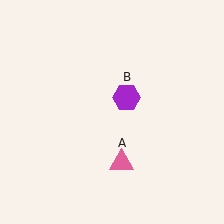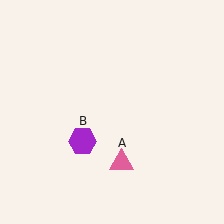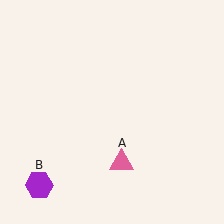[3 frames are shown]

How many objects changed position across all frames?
1 object changed position: purple hexagon (object B).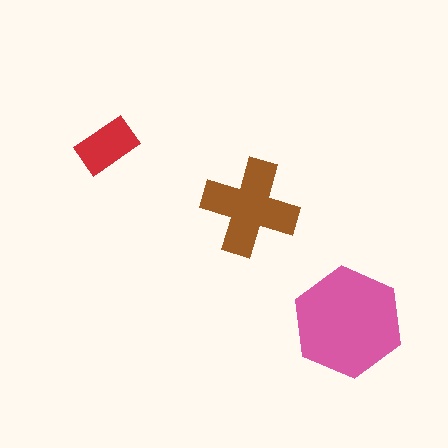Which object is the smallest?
The red rectangle.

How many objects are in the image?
There are 3 objects in the image.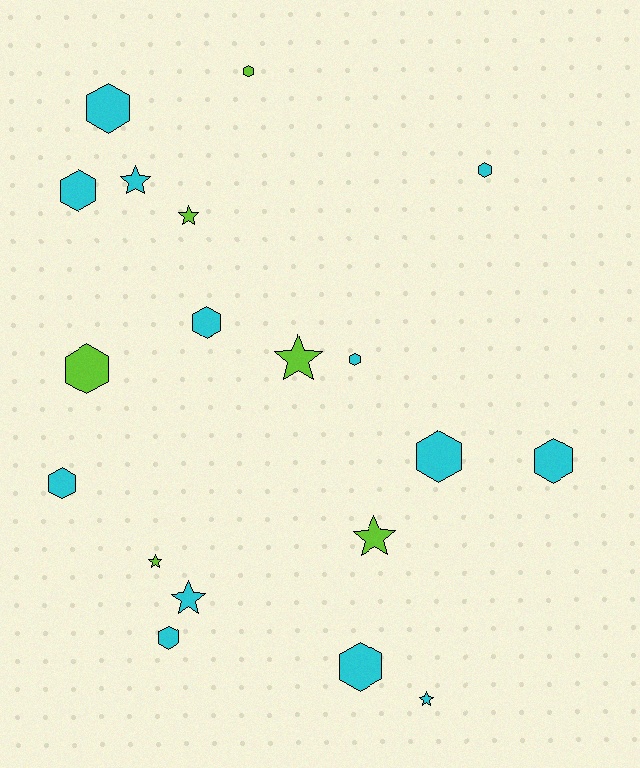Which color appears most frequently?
Cyan, with 13 objects.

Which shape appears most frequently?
Hexagon, with 12 objects.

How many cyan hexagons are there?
There are 10 cyan hexagons.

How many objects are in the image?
There are 19 objects.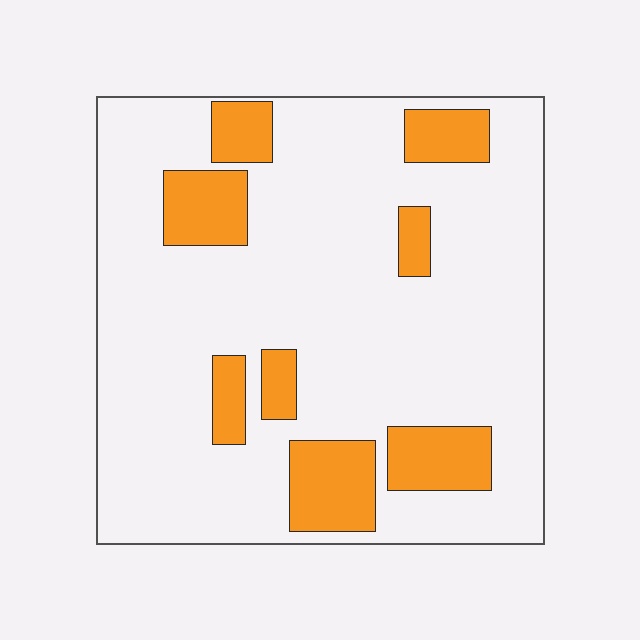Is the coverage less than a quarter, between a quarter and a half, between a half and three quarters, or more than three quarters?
Less than a quarter.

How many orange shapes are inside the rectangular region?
8.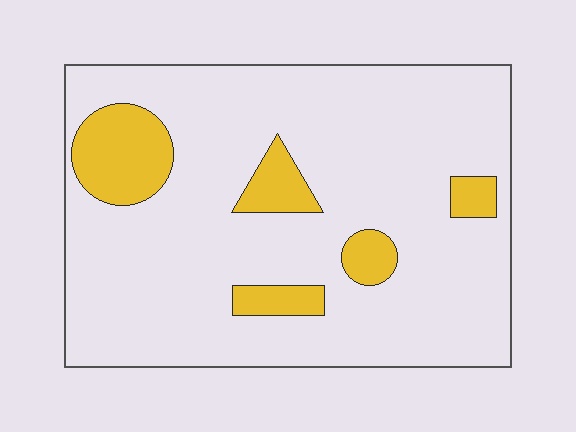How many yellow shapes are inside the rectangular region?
5.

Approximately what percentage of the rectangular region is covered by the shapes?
Approximately 15%.